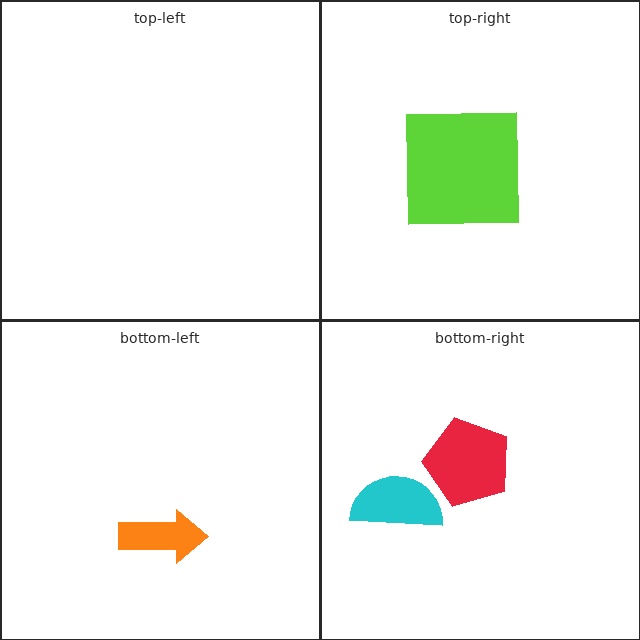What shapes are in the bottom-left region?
The orange arrow.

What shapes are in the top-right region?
The lime square.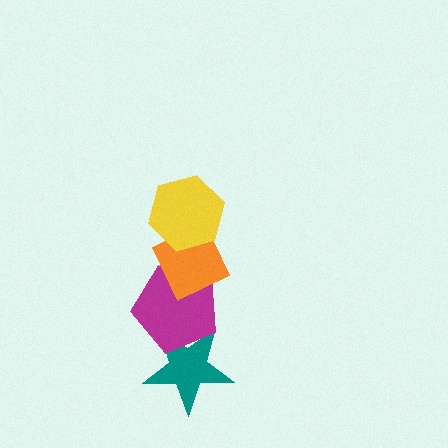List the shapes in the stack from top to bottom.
From top to bottom: the yellow hexagon, the orange diamond, the magenta pentagon, the teal star.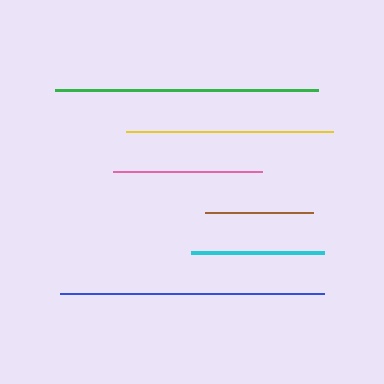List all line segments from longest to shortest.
From longest to shortest: blue, green, yellow, pink, cyan, brown.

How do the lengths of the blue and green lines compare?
The blue and green lines are approximately the same length.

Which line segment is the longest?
The blue line is the longest at approximately 263 pixels.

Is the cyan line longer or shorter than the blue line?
The blue line is longer than the cyan line.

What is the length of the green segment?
The green segment is approximately 262 pixels long.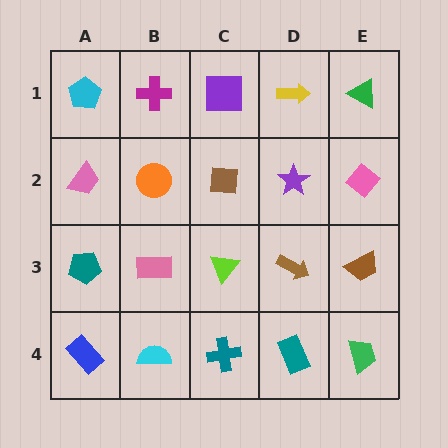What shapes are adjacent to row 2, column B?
A magenta cross (row 1, column B), a pink rectangle (row 3, column B), a pink trapezoid (row 2, column A), a brown square (row 2, column C).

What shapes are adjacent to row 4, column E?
A brown trapezoid (row 3, column E), a teal rectangle (row 4, column D).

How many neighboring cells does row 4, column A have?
2.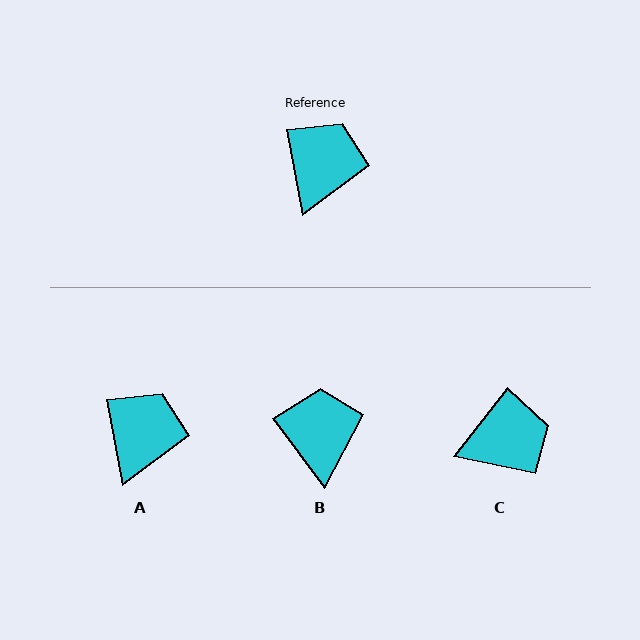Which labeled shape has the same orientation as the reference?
A.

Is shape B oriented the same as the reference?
No, it is off by about 26 degrees.